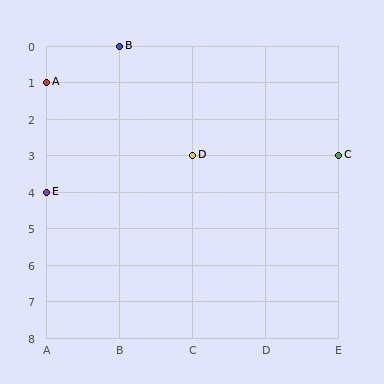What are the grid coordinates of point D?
Point D is at grid coordinates (C, 3).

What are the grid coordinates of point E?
Point E is at grid coordinates (A, 4).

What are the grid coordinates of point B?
Point B is at grid coordinates (B, 0).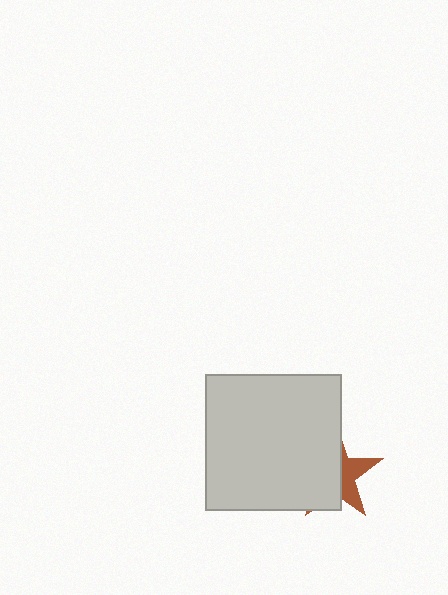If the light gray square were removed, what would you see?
You would see the complete brown star.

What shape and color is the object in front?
The object in front is a light gray square.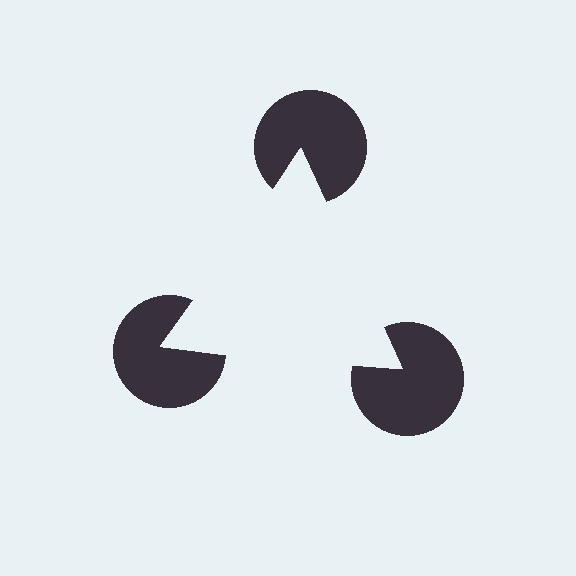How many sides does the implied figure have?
3 sides.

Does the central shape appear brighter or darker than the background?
It typically appears slightly brighter than the background, even though no actual brightness change is drawn.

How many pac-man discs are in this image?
There are 3 — one at each vertex of the illusory triangle.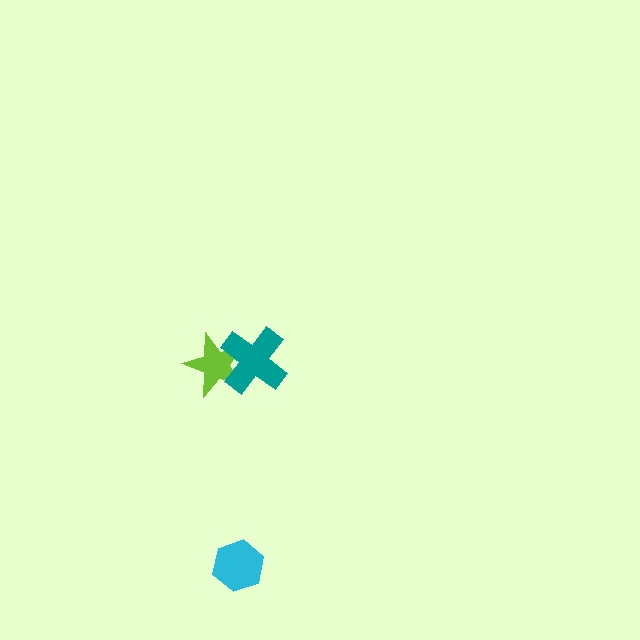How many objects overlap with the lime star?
1 object overlaps with the lime star.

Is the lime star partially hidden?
Yes, it is partially covered by another shape.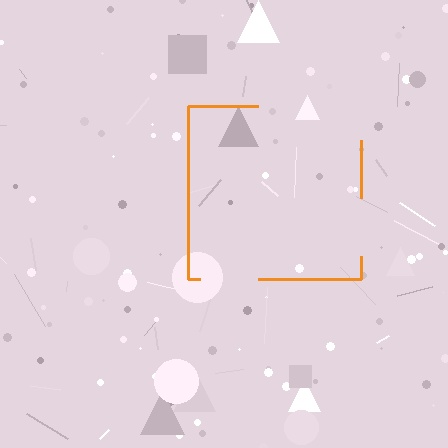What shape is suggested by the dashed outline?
The dashed outline suggests a square.